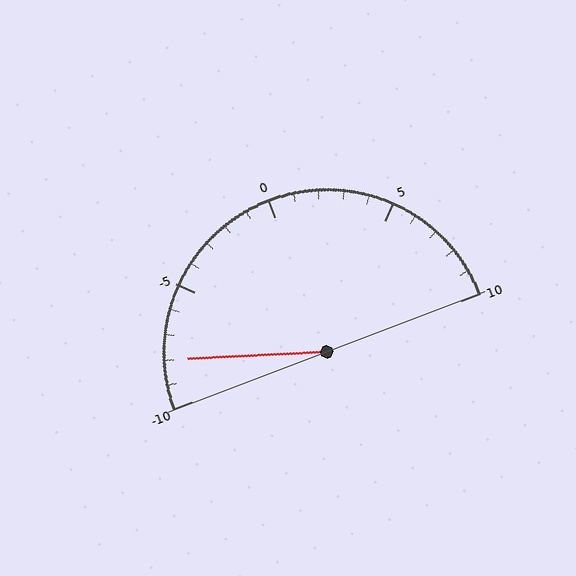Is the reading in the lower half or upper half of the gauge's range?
The reading is in the lower half of the range (-10 to 10).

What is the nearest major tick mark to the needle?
The nearest major tick mark is -10.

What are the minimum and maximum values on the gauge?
The gauge ranges from -10 to 10.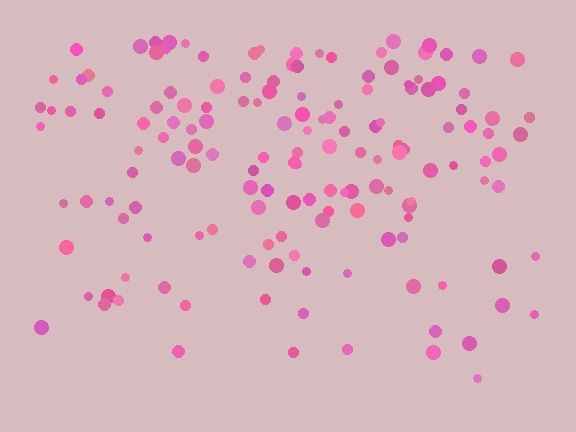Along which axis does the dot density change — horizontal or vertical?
Vertical.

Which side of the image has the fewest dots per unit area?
The bottom.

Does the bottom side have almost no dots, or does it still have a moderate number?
Still a moderate number, just noticeably fewer than the top.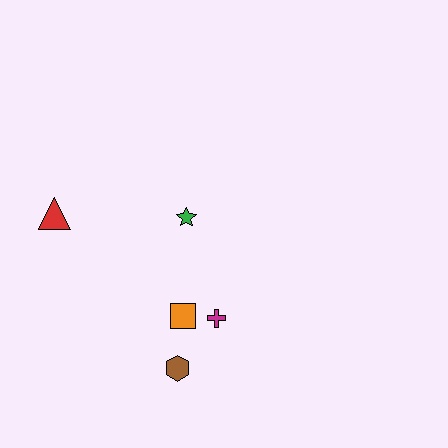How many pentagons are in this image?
There are no pentagons.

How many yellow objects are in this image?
There are no yellow objects.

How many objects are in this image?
There are 5 objects.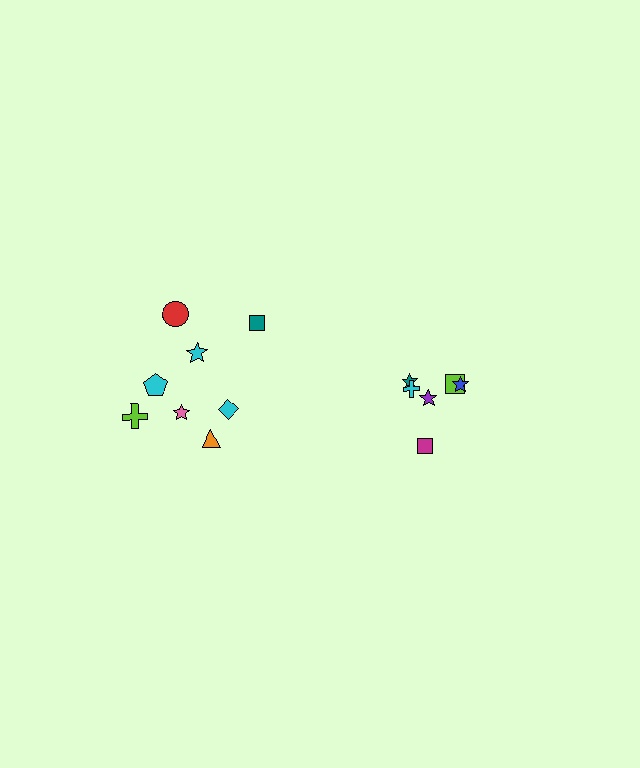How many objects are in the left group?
There are 8 objects.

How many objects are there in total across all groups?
There are 14 objects.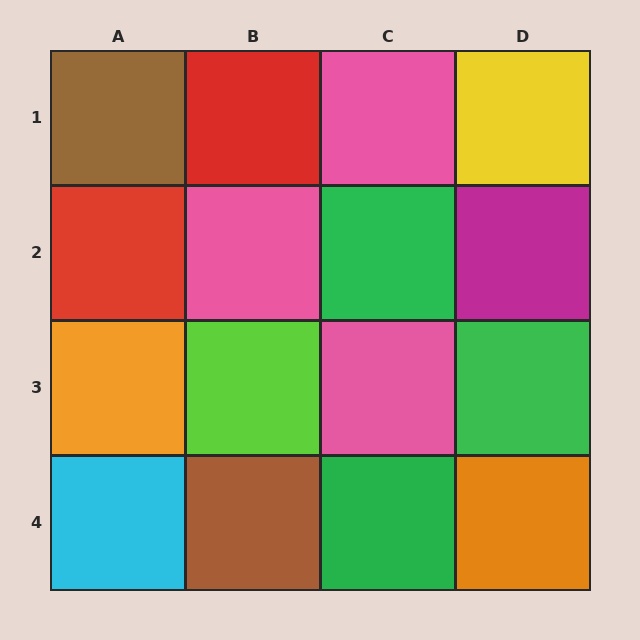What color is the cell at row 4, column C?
Green.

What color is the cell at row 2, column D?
Magenta.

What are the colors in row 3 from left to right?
Orange, lime, pink, green.